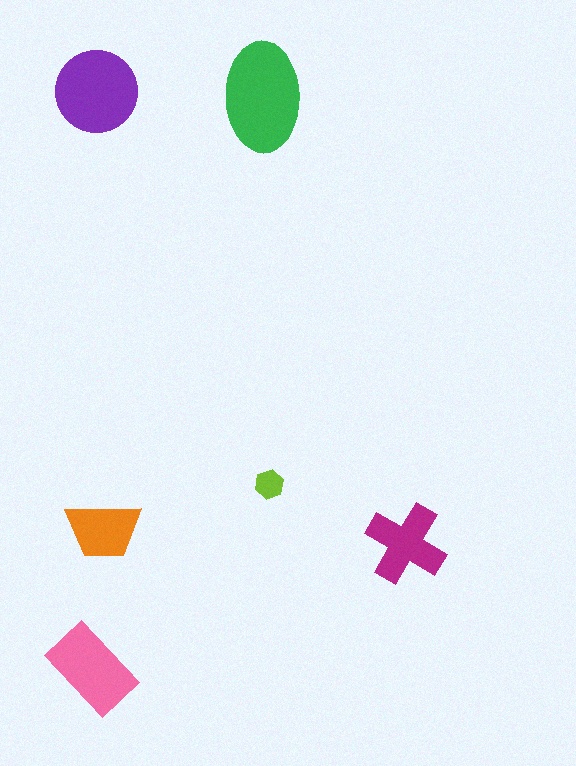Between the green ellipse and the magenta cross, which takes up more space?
The green ellipse.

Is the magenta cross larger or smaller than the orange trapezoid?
Larger.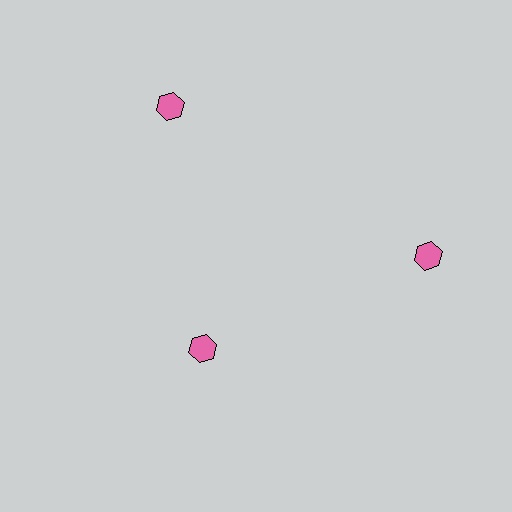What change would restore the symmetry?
The symmetry would be restored by moving it outward, back onto the ring so that all 3 hexagons sit at equal angles and equal distance from the center.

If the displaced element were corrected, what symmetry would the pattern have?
It would have 3-fold rotational symmetry — the pattern would map onto itself every 120 degrees.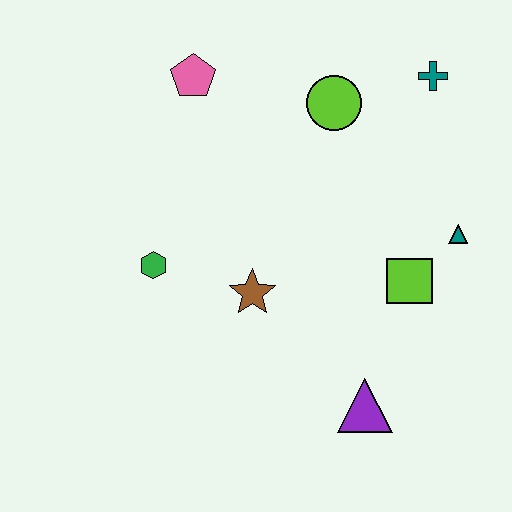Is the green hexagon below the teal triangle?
Yes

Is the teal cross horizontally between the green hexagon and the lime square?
No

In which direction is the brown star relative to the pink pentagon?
The brown star is below the pink pentagon.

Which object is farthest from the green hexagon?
The teal cross is farthest from the green hexagon.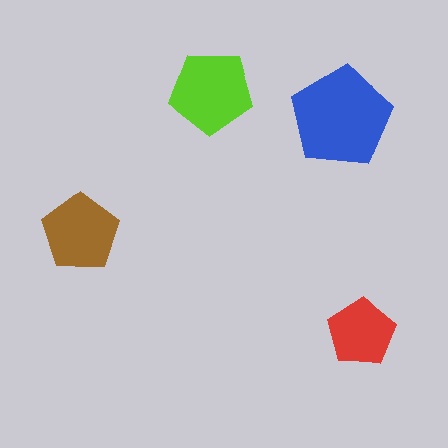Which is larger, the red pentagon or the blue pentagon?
The blue one.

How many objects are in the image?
There are 4 objects in the image.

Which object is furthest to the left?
The brown pentagon is leftmost.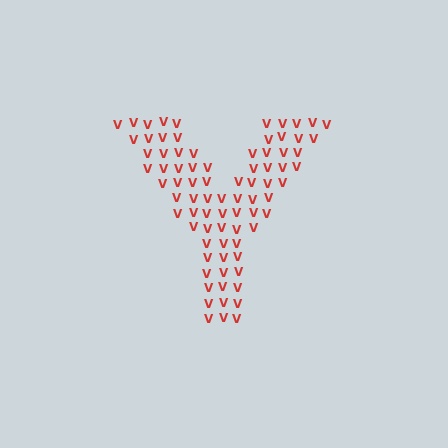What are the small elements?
The small elements are letter V's.